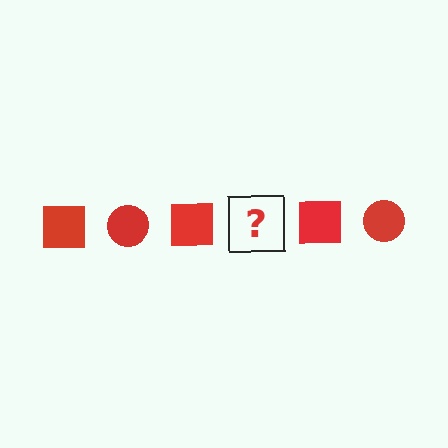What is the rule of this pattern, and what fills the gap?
The rule is that the pattern cycles through square, circle shapes in red. The gap should be filled with a red circle.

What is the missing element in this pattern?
The missing element is a red circle.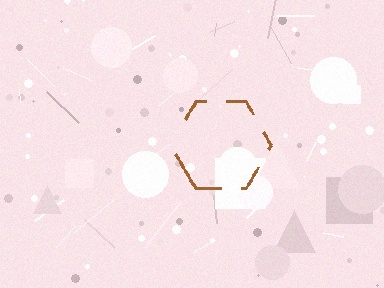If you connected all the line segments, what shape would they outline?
They would outline a hexagon.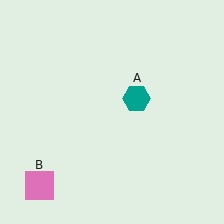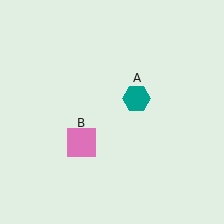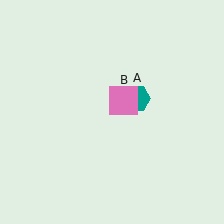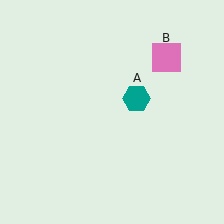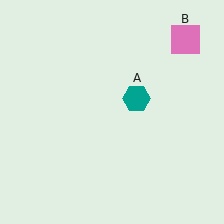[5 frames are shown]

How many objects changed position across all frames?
1 object changed position: pink square (object B).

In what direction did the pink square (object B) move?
The pink square (object B) moved up and to the right.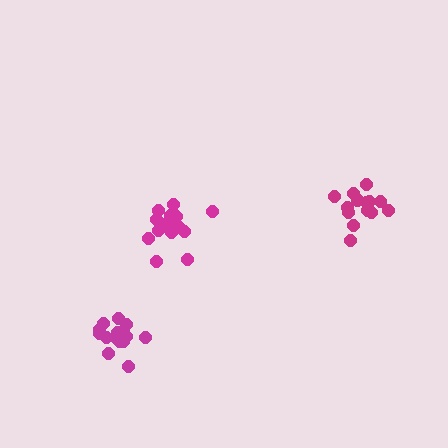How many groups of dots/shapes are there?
There are 3 groups.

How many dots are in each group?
Group 1: 14 dots, Group 2: 15 dots, Group 3: 17 dots (46 total).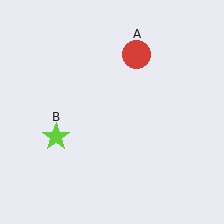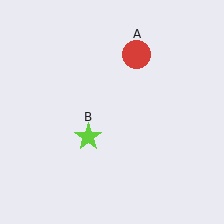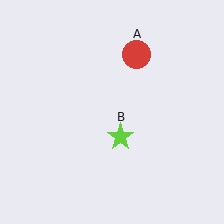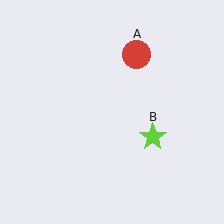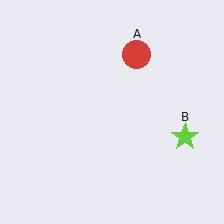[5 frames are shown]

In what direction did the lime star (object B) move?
The lime star (object B) moved right.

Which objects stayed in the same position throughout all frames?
Red circle (object A) remained stationary.